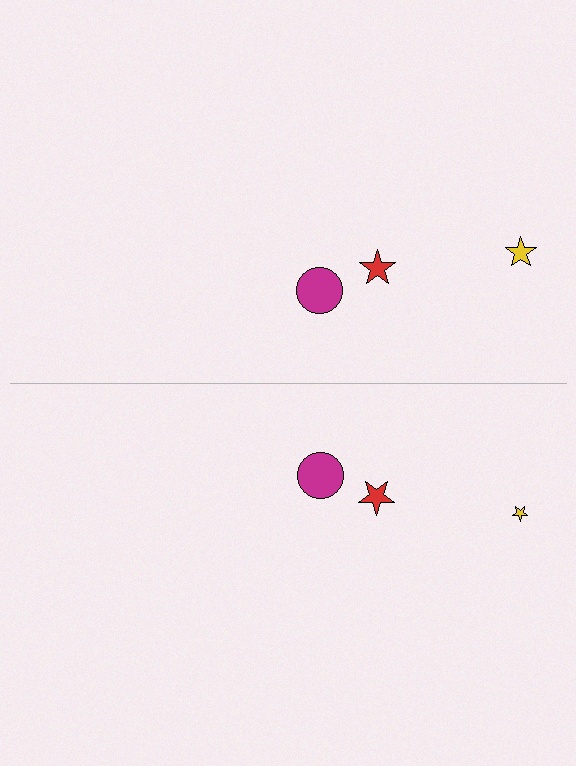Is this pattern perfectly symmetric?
No, the pattern is not perfectly symmetric. The yellow star on the bottom side has a different size than its mirror counterpart.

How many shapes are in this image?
There are 6 shapes in this image.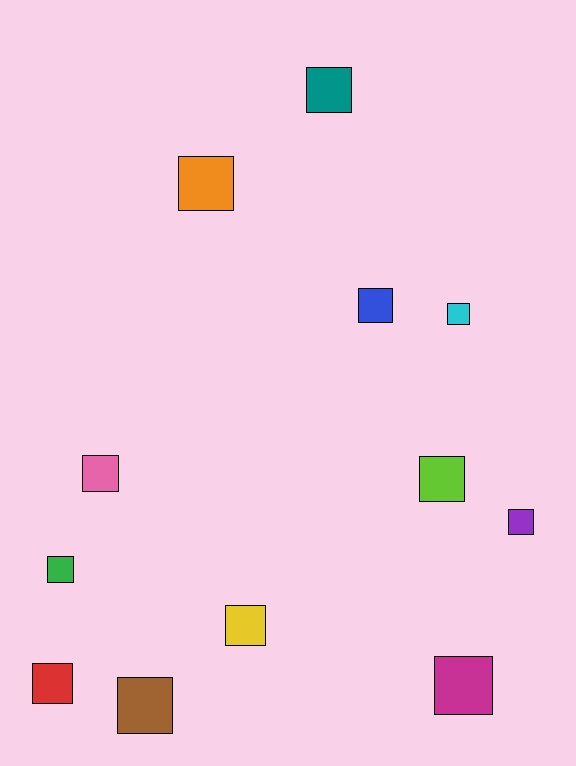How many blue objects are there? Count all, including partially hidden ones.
There is 1 blue object.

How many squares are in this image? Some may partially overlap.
There are 12 squares.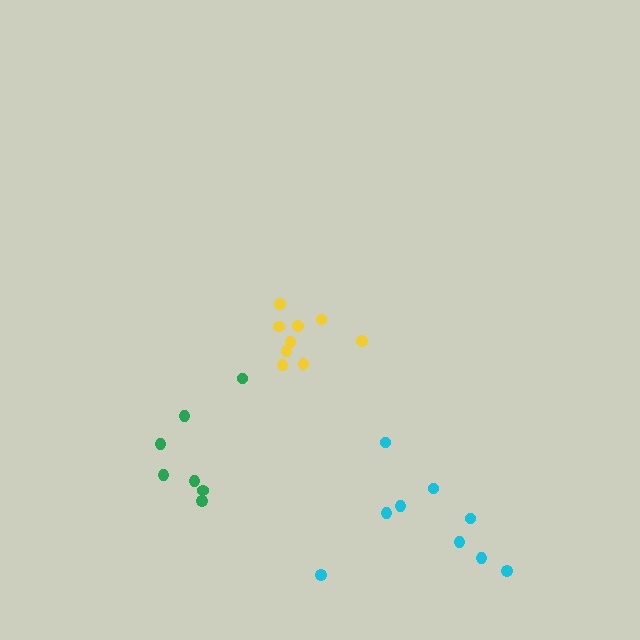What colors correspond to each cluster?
The clusters are colored: yellow, green, cyan.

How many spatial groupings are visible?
There are 3 spatial groupings.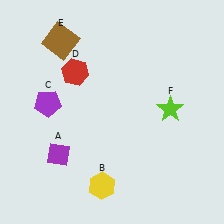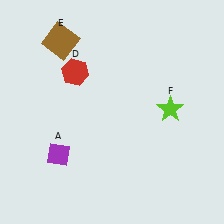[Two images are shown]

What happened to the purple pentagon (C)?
The purple pentagon (C) was removed in Image 2. It was in the top-left area of Image 1.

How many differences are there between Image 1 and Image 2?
There are 2 differences between the two images.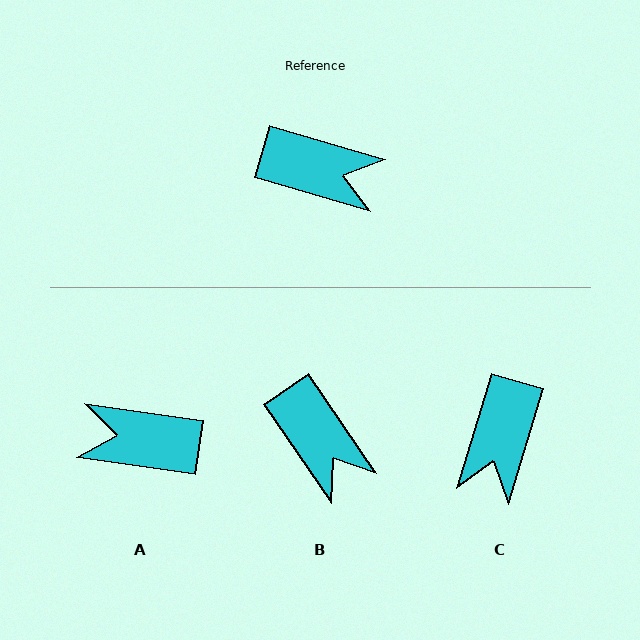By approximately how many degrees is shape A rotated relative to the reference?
Approximately 172 degrees clockwise.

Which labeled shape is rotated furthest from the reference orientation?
A, about 172 degrees away.